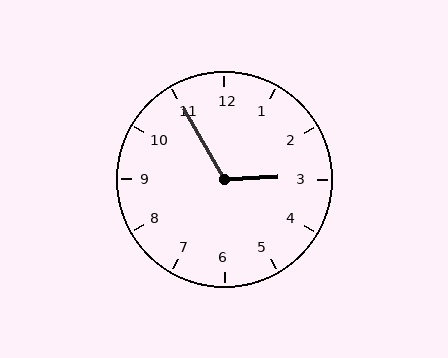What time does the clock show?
2:55.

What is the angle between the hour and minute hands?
Approximately 118 degrees.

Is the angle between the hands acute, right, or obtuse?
It is obtuse.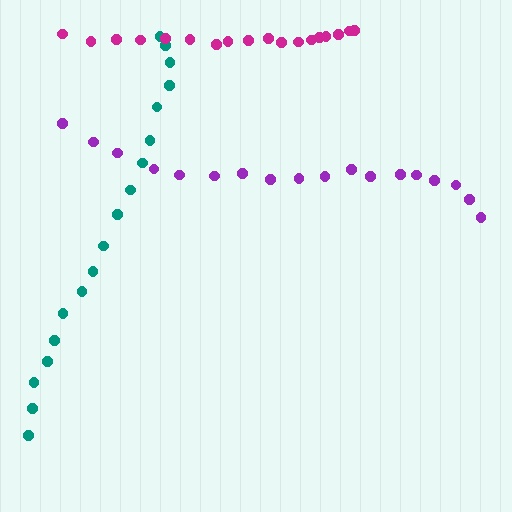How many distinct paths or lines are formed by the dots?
There are 3 distinct paths.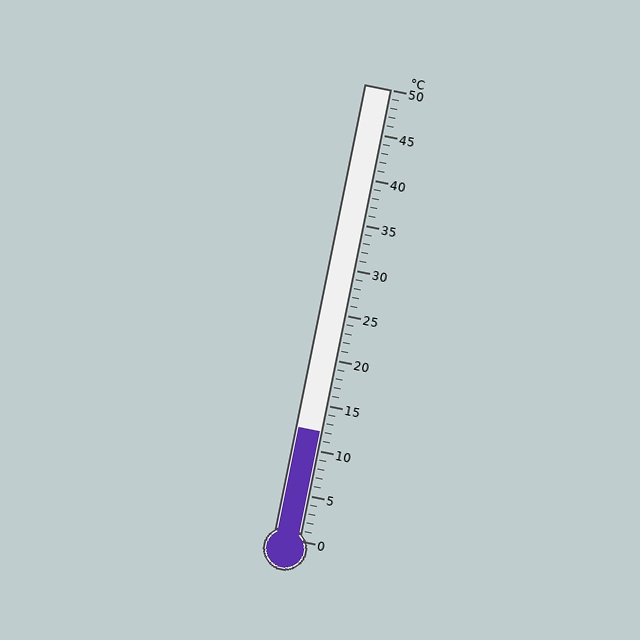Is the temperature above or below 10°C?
The temperature is above 10°C.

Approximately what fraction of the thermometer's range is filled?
The thermometer is filled to approximately 25% of its range.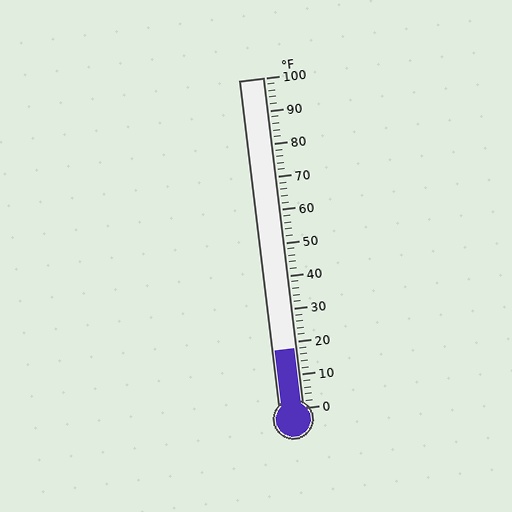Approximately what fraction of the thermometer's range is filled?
The thermometer is filled to approximately 20% of its range.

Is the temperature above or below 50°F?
The temperature is below 50°F.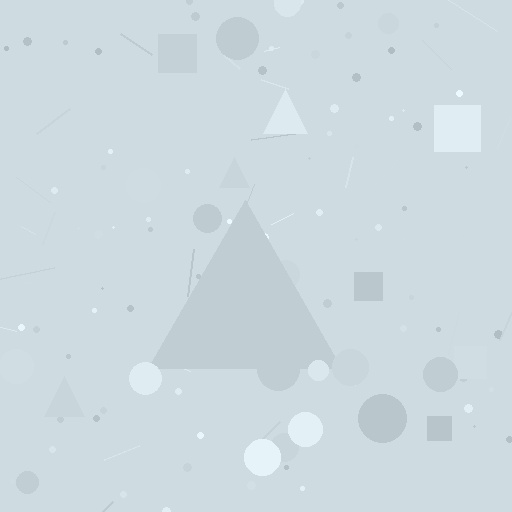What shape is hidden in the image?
A triangle is hidden in the image.